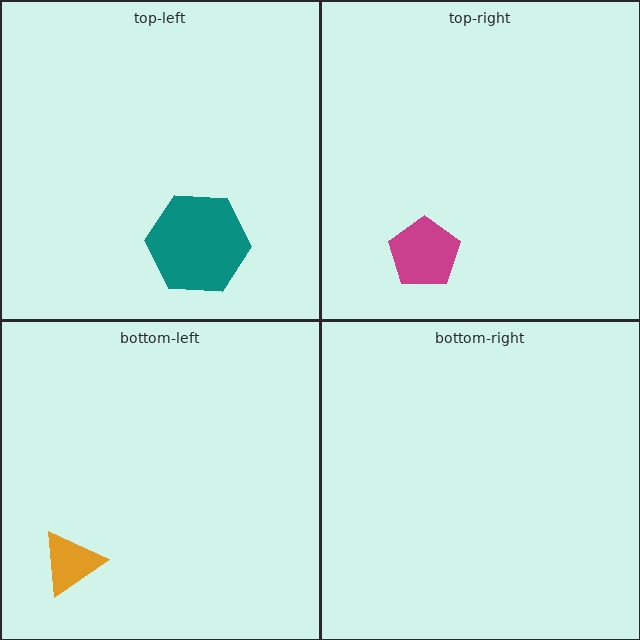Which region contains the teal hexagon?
The top-left region.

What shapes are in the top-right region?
The magenta pentagon.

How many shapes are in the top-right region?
1.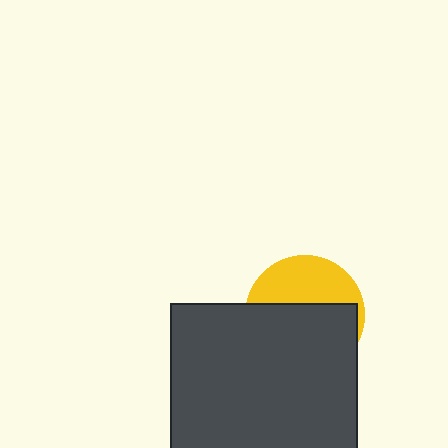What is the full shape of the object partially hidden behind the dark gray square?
The partially hidden object is a yellow circle.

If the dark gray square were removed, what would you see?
You would see the complete yellow circle.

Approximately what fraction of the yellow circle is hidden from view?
Roughly 60% of the yellow circle is hidden behind the dark gray square.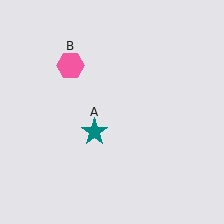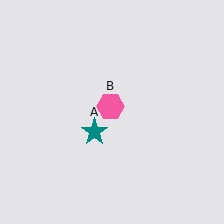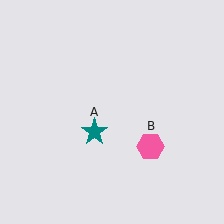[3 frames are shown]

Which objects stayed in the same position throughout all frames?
Teal star (object A) remained stationary.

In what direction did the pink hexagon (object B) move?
The pink hexagon (object B) moved down and to the right.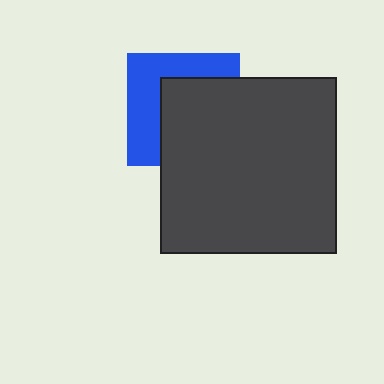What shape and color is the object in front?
The object in front is a dark gray square.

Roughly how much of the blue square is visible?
A small part of it is visible (roughly 44%).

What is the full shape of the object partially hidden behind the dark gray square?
The partially hidden object is a blue square.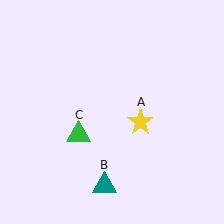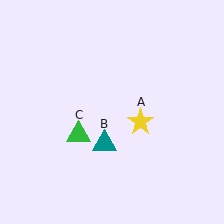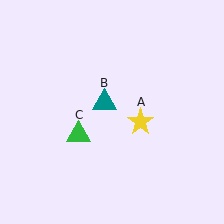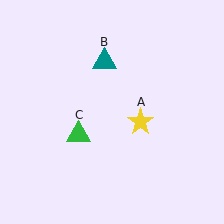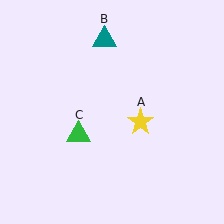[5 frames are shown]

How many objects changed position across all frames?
1 object changed position: teal triangle (object B).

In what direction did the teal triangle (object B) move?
The teal triangle (object B) moved up.